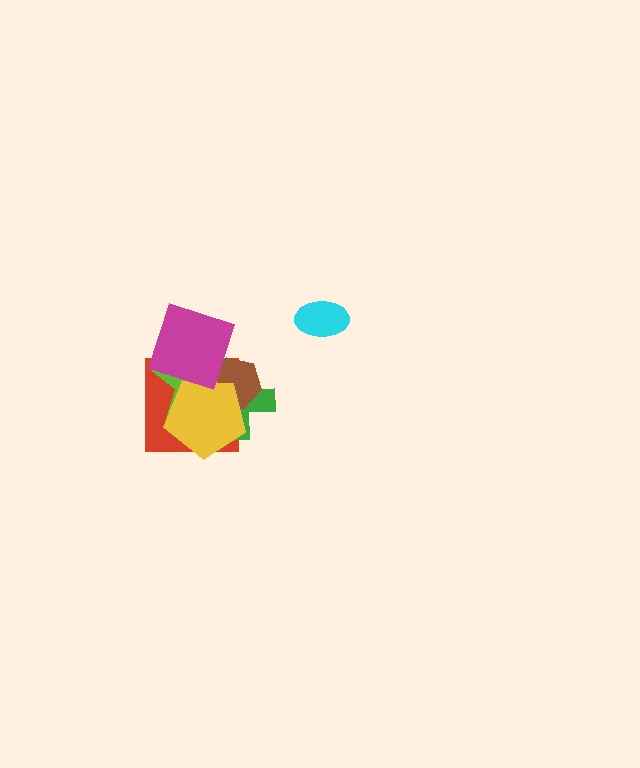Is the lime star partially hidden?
Yes, it is partially covered by another shape.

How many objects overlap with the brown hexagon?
4 objects overlap with the brown hexagon.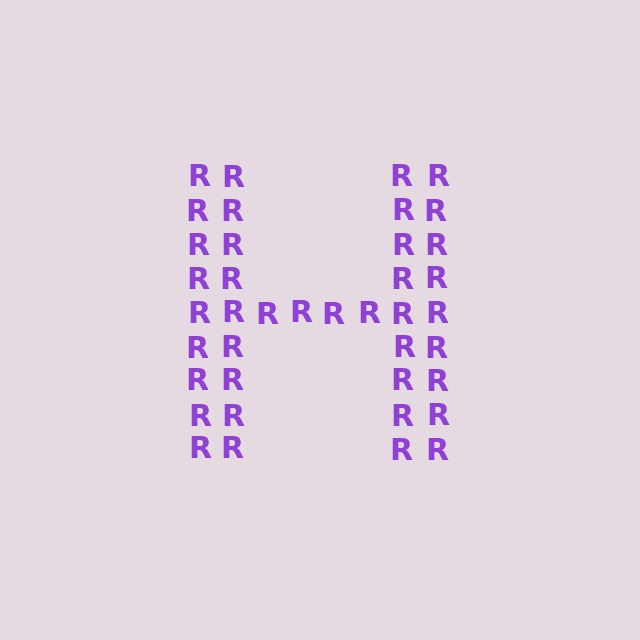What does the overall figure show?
The overall figure shows the letter H.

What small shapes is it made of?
It is made of small letter R's.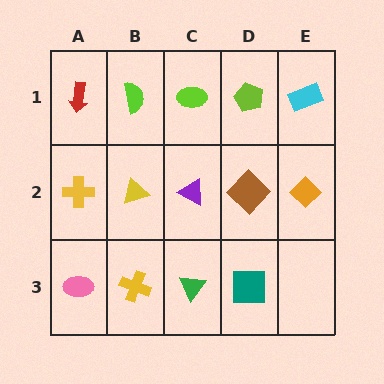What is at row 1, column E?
A cyan rectangle.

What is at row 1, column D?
A lime pentagon.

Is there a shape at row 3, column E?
No, that cell is empty.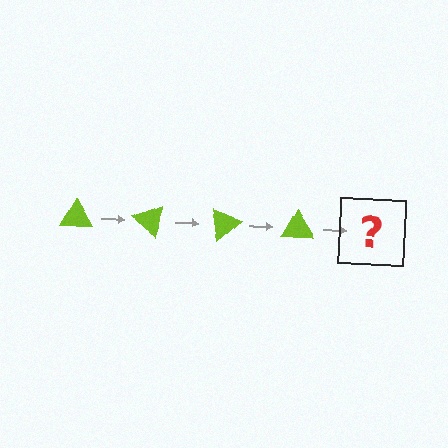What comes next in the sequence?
The next element should be a lime triangle rotated 160 degrees.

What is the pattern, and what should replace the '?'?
The pattern is that the triangle rotates 40 degrees each step. The '?' should be a lime triangle rotated 160 degrees.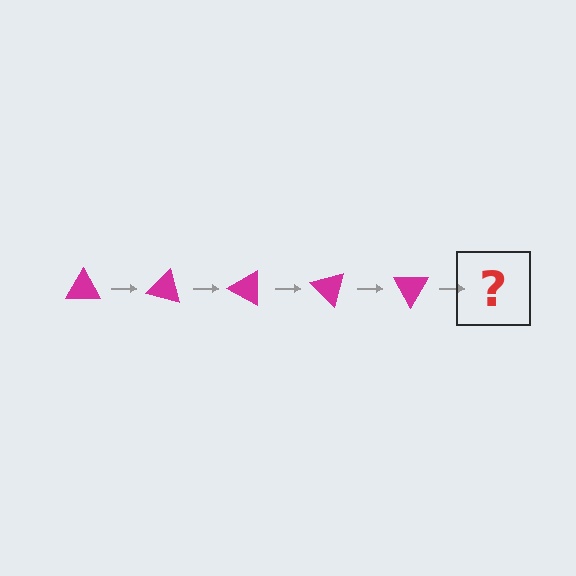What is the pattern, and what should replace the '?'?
The pattern is that the triangle rotates 15 degrees each step. The '?' should be a magenta triangle rotated 75 degrees.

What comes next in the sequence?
The next element should be a magenta triangle rotated 75 degrees.